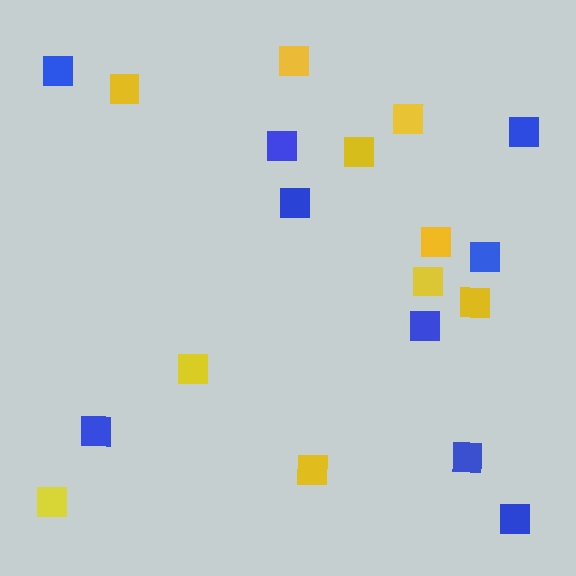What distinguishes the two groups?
There are 2 groups: one group of yellow squares (10) and one group of blue squares (9).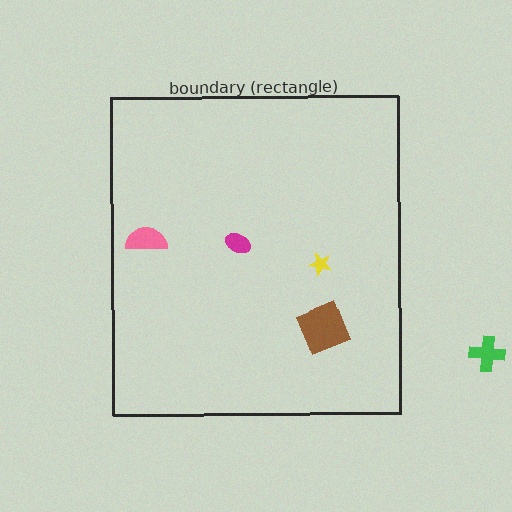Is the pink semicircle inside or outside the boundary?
Inside.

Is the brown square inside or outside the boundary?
Inside.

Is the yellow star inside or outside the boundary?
Inside.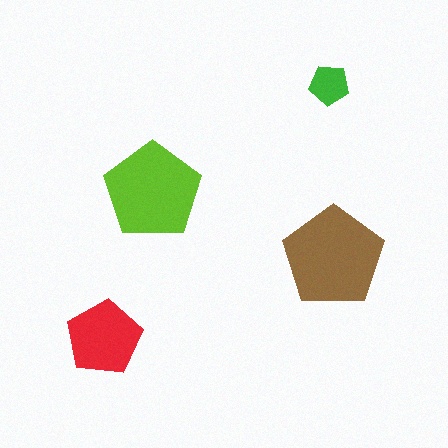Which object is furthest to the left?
The red pentagon is leftmost.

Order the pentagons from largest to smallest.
the brown one, the lime one, the red one, the green one.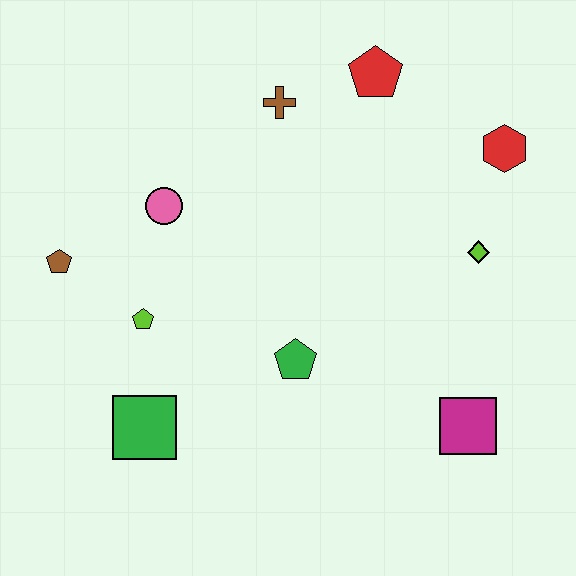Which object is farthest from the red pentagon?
The green square is farthest from the red pentagon.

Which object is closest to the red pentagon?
The brown cross is closest to the red pentagon.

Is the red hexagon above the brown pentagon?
Yes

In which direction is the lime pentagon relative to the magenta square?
The lime pentagon is to the left of the magenta square.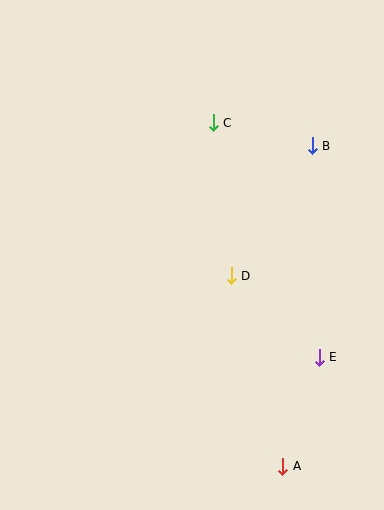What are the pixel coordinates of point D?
Point D is at (231, 276).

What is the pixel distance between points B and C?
The distance between B and C is 101 pixels.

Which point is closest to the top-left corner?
Point C is closest to the top-left corner.